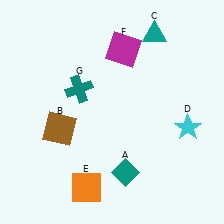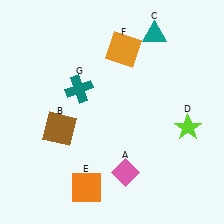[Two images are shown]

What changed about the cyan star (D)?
In Image 1, D is cyan. In Image 2, it changed to lime.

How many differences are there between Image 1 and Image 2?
There are 3 differences between the two images.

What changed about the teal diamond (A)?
In Image 1, A is teal. In Image 2, it changed to pink.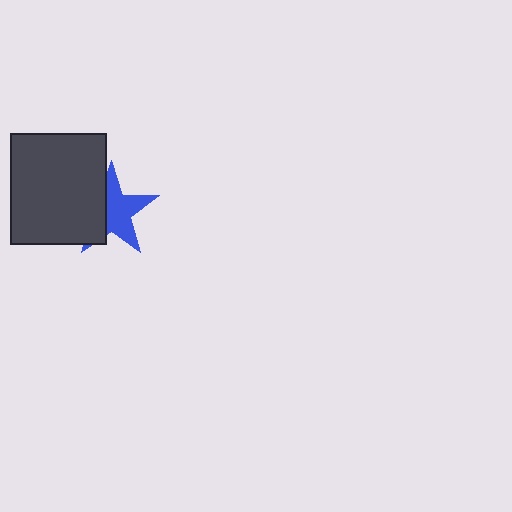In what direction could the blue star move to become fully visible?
The blue star could move right. That would shift it out from behind the dark gray rectangle entirely.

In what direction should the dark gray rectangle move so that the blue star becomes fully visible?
The dark gray rectangle should move left. That is the shortest direction to clear the overlap and leave the blue star fully visible.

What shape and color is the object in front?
The object in front is a dark gray rectangle.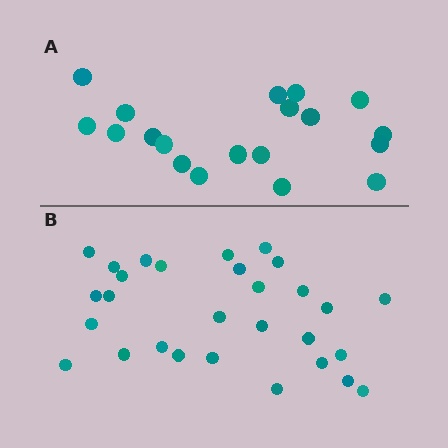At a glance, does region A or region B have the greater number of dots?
Region B (the bottom region) has more dots.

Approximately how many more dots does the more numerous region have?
Region B has roughly 10 or so more dots than region A.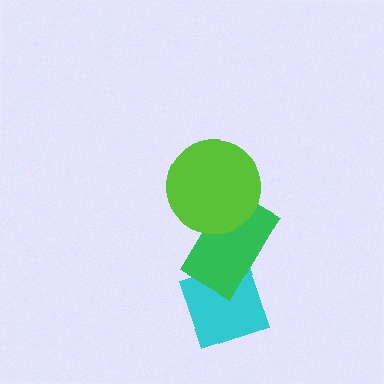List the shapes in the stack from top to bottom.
From top to bottom: the lime circle, the green rectangle, the cyan diamond.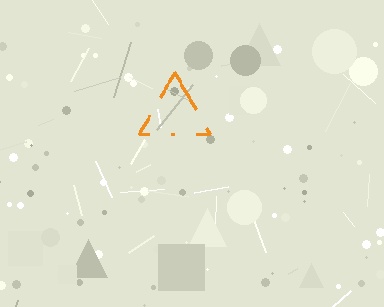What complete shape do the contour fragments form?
The contour fragments form a triangle.